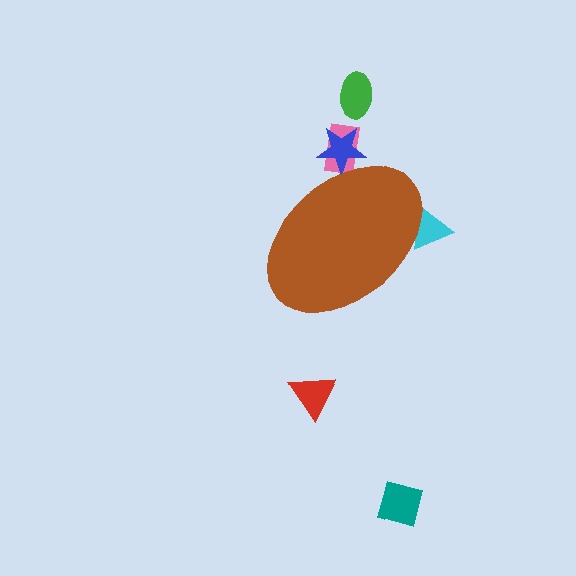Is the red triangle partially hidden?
No, the red triangle is fully visible.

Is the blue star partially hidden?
Yes, the blue star is partially hidden behind the brown ellipse.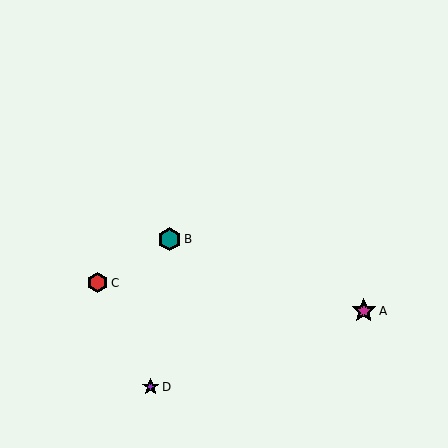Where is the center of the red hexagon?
The center of the red hexagon is at (98, 283).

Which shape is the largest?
The magenta star (labeled A) is the largest.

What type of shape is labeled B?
Shape B is a teal hexagon.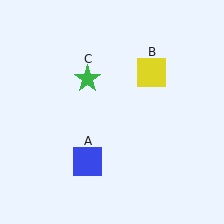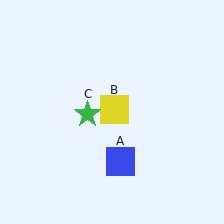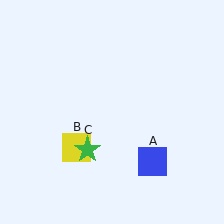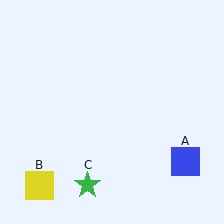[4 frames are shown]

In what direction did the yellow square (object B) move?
The yellow square (object B) moved down and to the left.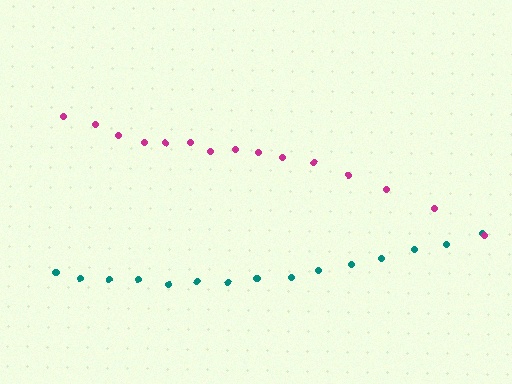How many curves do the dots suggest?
There are 2 distinct paths.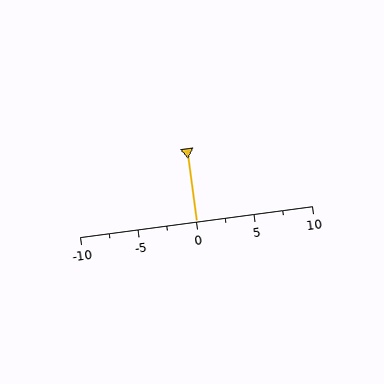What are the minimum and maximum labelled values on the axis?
The axis runs from -10 to 10.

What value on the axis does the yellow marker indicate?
The marker indicates approximately 0.